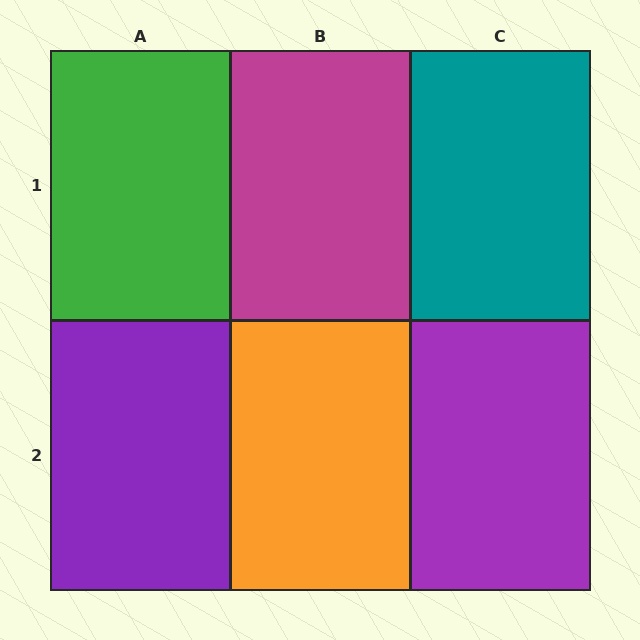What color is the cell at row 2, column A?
Purple.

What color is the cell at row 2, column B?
Orange.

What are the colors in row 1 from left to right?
Green, magenta, teal.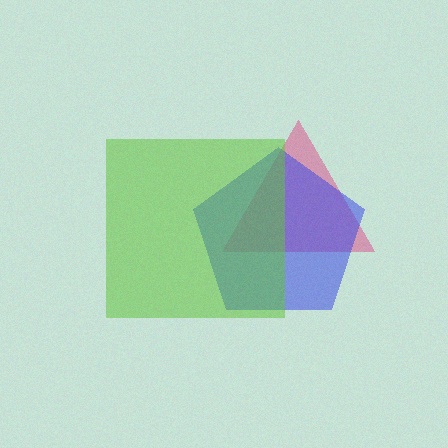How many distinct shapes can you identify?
There are 3 distinct shapes: a pink triangle, a blue pentagon, a lime square.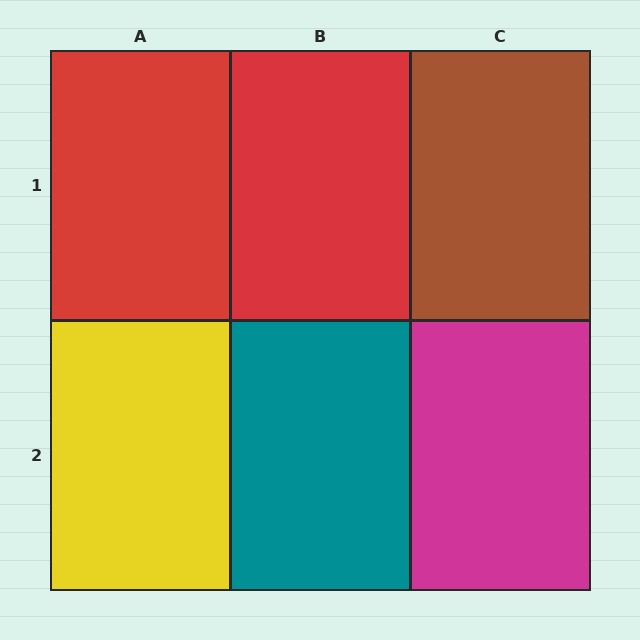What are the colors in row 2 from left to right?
Yellow, teal, magenta.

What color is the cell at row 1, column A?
Red.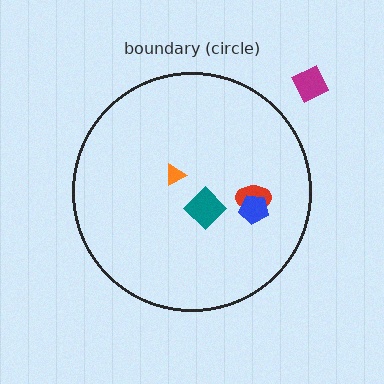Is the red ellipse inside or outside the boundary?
Inside.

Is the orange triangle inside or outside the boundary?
Inside.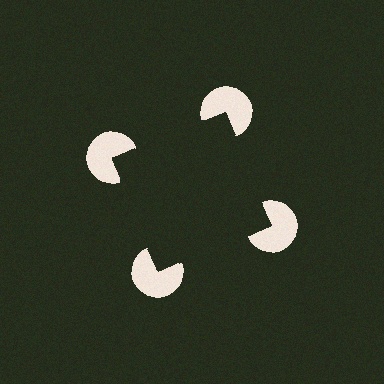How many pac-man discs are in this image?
There are 4 — one at each vertex of the illusory square.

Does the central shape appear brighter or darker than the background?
It typically appears slightly darker than the background, even though no actual brightness change is drawn.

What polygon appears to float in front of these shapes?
An illusory square — its edges are inferred from the aligned wedge cuts in the pac-man discs, not physically drawn.